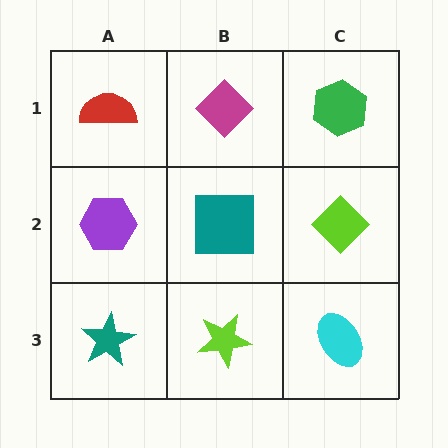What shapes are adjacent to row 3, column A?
A purple hexagon (row 2, column A), a lime star (row 3, column B).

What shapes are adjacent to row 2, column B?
A magenta diamond (row 1, column B), a lime star (row 3, column B), a purple hexagon (row 2, column A), a lime diamond (row 2, column C).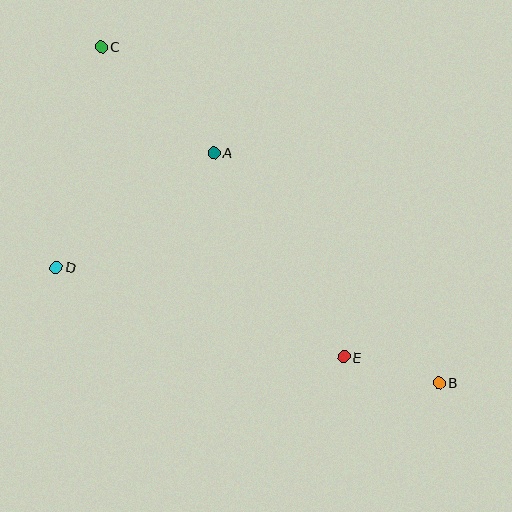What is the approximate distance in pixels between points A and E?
The distance between A and E is approximately 242 pixels.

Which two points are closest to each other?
Points B and E are closest to each other.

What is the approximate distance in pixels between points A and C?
The distance between A and C is approximately 154 pixels.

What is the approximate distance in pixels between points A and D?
The distance between A and D is approximately 195 pixels.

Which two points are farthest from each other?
Points B and C are farthest from each other.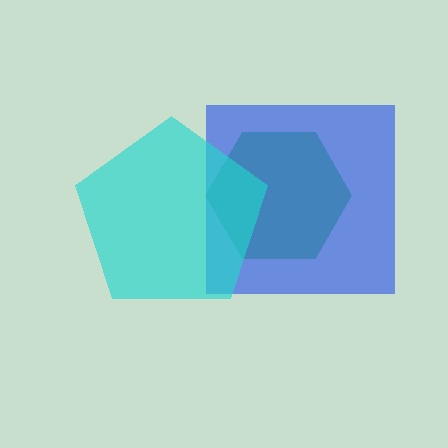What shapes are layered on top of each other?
The layered shapes are: a green hexagon, a blue square, a cyan pentagon.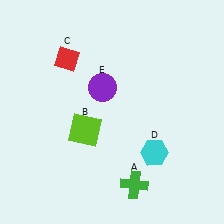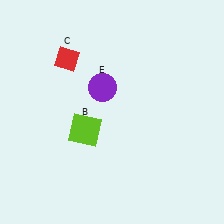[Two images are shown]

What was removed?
The cyan hexagon (D), the green cross (A) were removed in Image 2.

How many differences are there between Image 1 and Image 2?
There are 2 differences between the two images.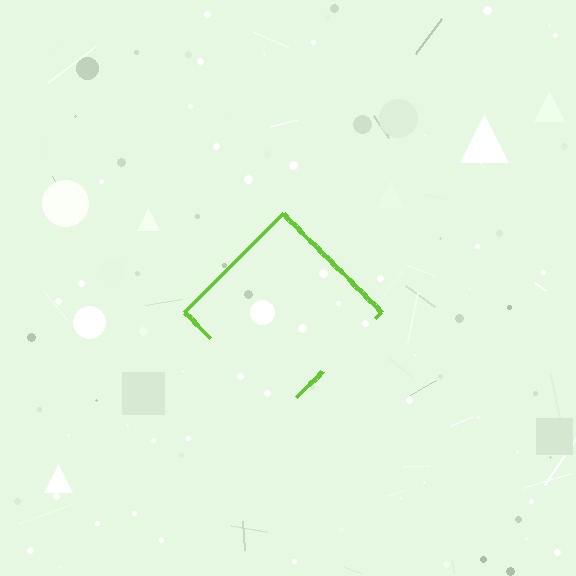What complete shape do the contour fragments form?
The contour fragments form a diamond.